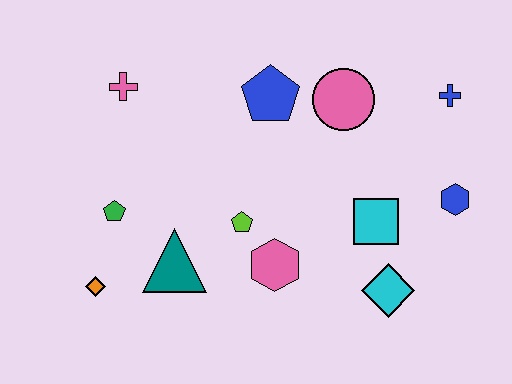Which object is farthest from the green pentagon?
The blue cross is farthest from the green pentagon.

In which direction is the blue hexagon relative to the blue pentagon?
The blue hexagon is to the right of the blue pentagon.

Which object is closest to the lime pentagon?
The pink hexagon is closest to the lime pentagon.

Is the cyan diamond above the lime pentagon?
No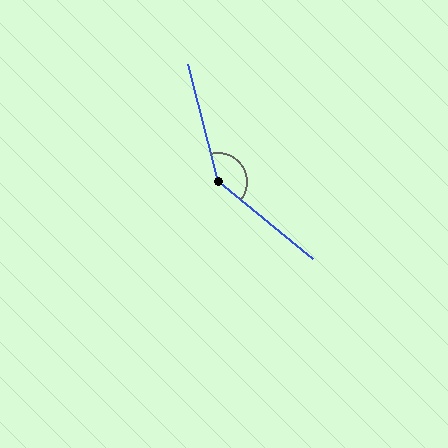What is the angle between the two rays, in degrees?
Approximately 143 degrees.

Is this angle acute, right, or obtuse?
It is obtuse.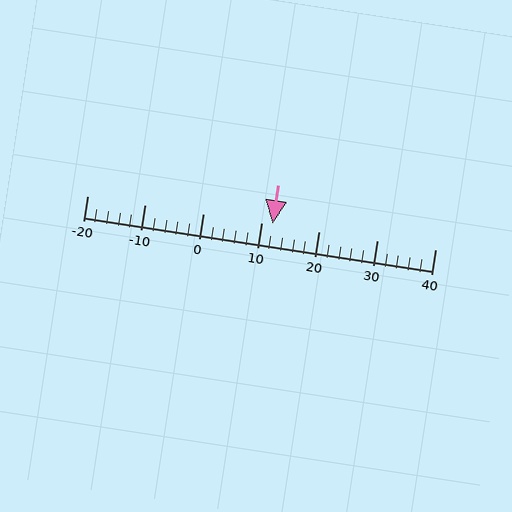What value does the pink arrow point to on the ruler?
The pink arrow points to approximately 12.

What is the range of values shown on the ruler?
The ruler shows values from -20 to 40.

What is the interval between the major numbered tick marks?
The major tick marks are spaced 10 units apart.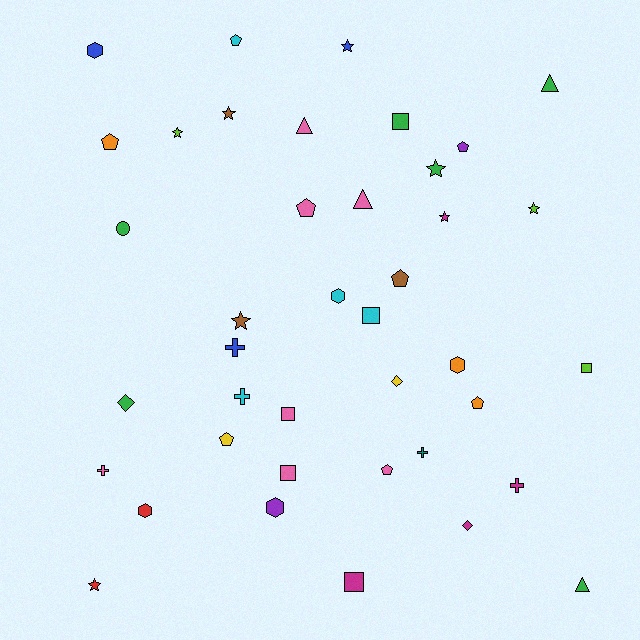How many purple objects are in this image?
There are 2 purple objects.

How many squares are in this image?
There are 6 squares.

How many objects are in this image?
There are 40 objects.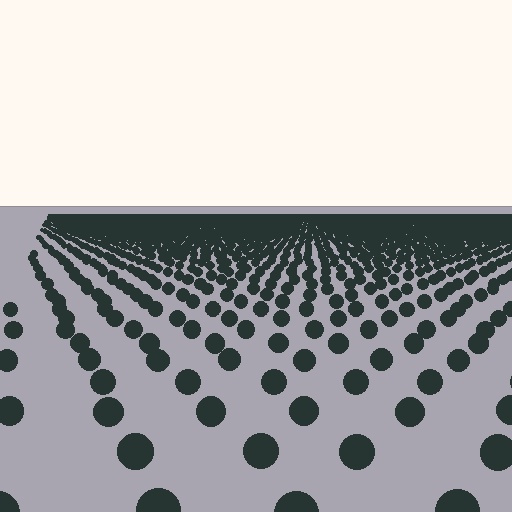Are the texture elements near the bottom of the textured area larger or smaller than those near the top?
Larger. Near the bottom, elements are closer to the viewer and appear at a bigger on-screen size.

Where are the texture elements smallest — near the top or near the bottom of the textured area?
Near the top.